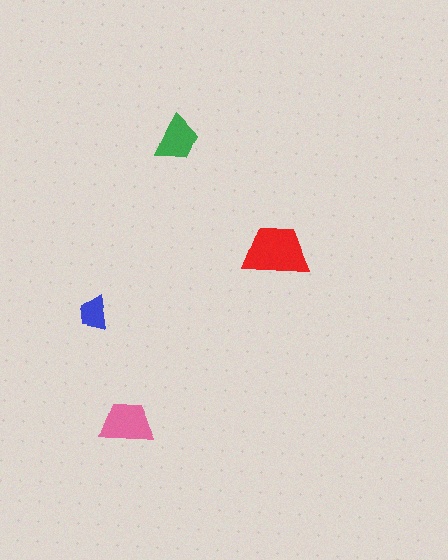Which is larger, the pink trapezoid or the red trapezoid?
The red one.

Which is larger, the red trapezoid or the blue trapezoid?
The red one.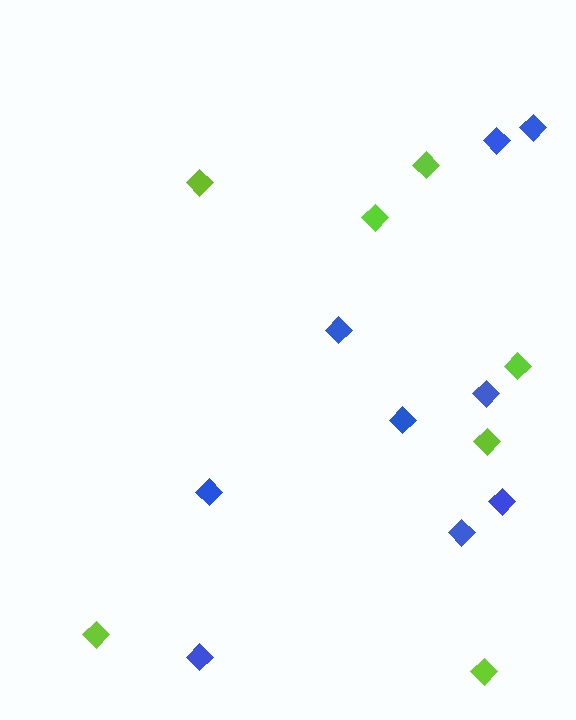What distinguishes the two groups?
There are 2 groups: one group of lime diamonds (7) and one group of blue diamonds (9).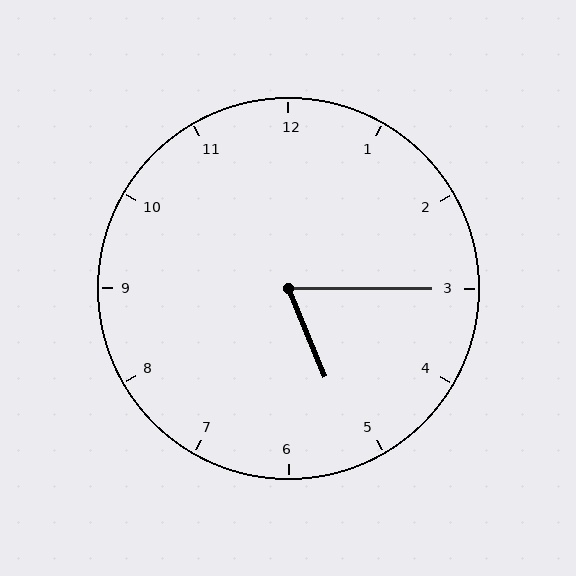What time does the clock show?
5:15.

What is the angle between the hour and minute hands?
Approximately 68 degrees.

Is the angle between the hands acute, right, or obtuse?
It is acute.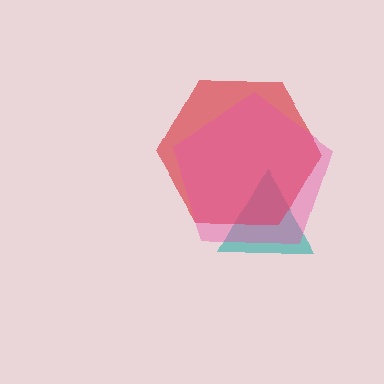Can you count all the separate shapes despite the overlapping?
Yes, there are 3 separate shapes.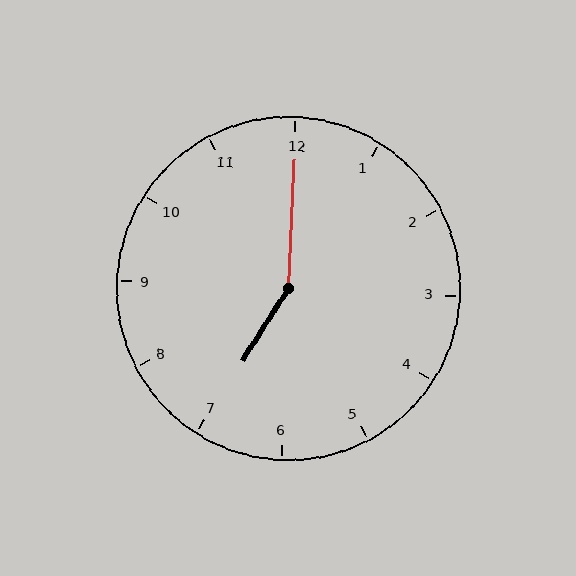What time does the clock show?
7:00.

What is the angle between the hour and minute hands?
Approximately 150 degrees.